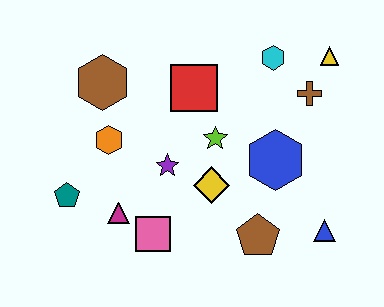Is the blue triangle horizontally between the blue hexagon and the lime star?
No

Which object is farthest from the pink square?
The yellow triangle is farthest from the pink square.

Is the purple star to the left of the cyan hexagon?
Yes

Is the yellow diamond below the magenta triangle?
No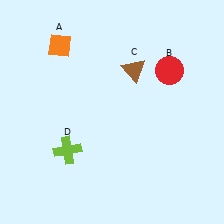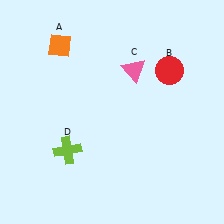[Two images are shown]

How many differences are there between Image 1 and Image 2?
There is 1 difference between the two images.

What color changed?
The triangle (C) changed from brown in Image 1 to pink in Image 2.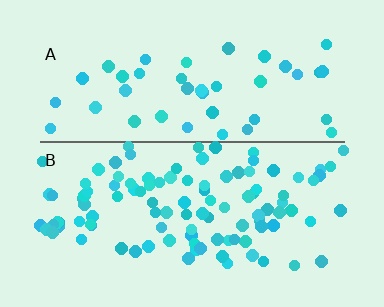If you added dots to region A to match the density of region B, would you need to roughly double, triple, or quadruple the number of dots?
Approximately double.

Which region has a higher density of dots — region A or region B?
B (the bottom).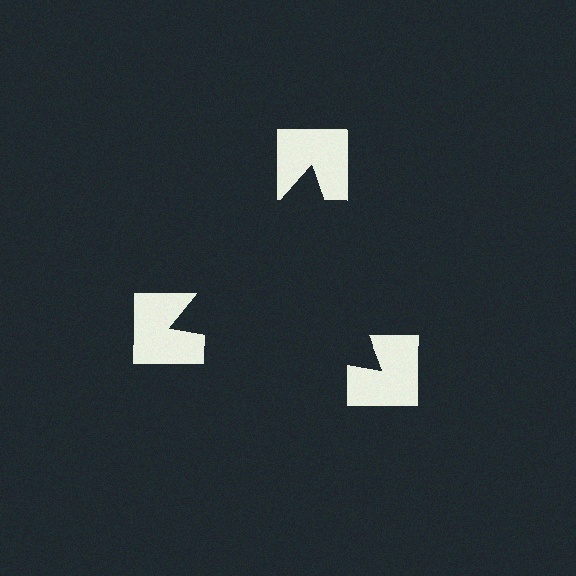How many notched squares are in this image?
There are 3 — one at each vertex of the illusory triangle.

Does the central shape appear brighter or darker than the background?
It typically appears slightly darker than the background, even though no actual brightness change is drawn.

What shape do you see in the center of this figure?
An illusory triangle — its edges are inferred from the aligned wedge cuts in the notched squares, not physically drawn.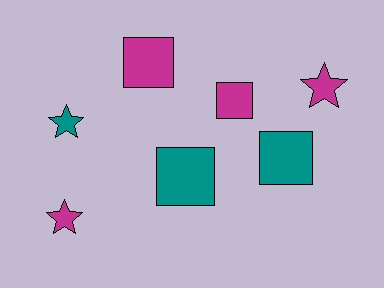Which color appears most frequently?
Magenta, with 4 objects.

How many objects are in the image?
There are 7 objects.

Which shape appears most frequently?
Square, with 4 objects.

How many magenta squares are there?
There are 2 magenta squares.